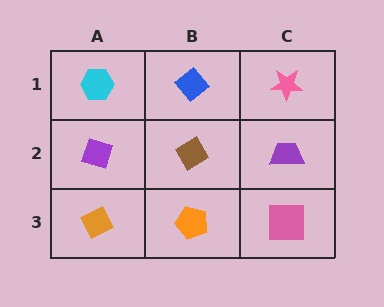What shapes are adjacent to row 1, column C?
A purple trapezoid (row 2, column C), a blue diamond (row 1, column B).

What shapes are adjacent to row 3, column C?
A purple trapezoid (row 2, column C), an orange pentagon (row 3, column B).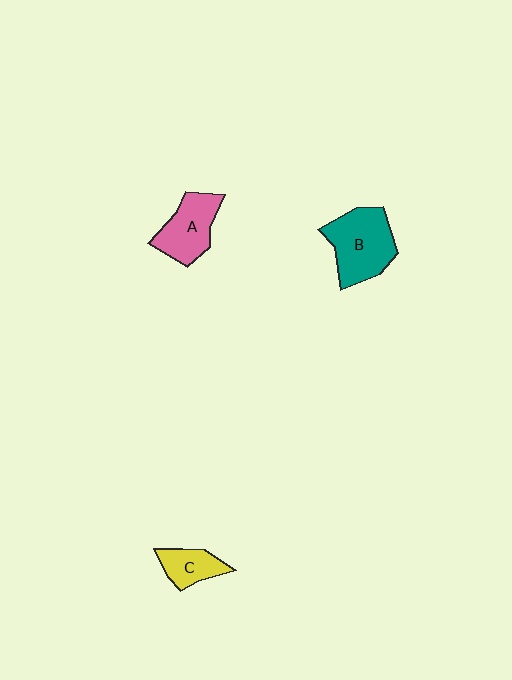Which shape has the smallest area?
Shape C (yellow).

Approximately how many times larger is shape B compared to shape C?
Approximately 2.0 times.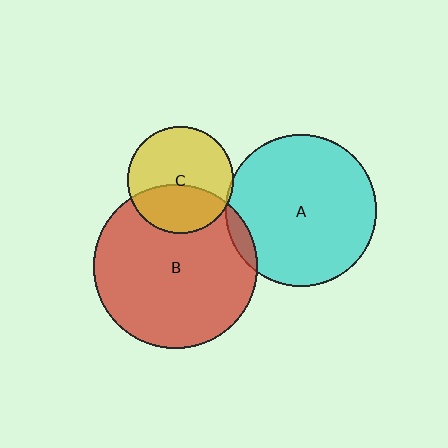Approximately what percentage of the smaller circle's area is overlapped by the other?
Approximately 5%.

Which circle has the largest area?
Circle B (red).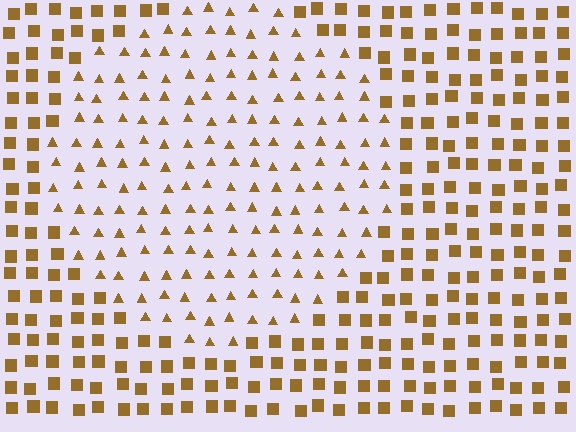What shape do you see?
I see a circle.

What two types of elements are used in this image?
The image uses triangles inside the circle region and squares outside it.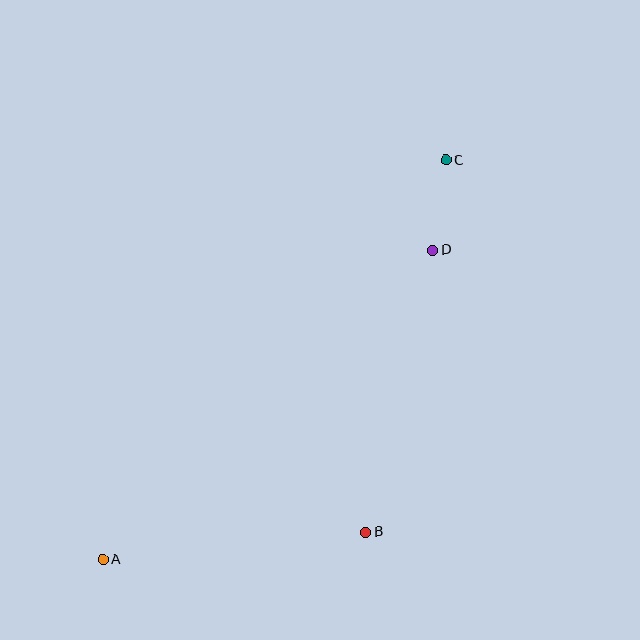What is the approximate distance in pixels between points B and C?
The distance between B and C is approximately 380 pixels.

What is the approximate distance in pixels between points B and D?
The distance between B and D is approximately 290 pixels.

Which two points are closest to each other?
Points C and D are closest to each other.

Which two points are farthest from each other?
Points A and C are farthest from each other.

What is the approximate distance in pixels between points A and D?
The distance between A and D is approximately 453 pixels.